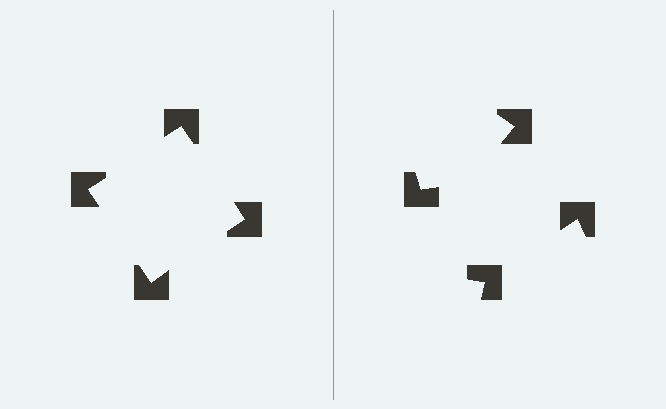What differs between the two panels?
The notched squares are positioned identically on both sides; only the wedge orientations differ. On the left they align to a square; on the right they are misaligned.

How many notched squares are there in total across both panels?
8 — 4 on each side.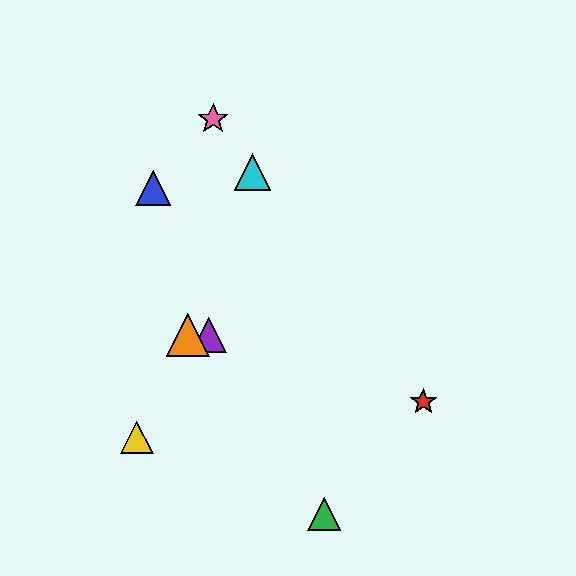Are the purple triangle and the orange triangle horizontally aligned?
Yes, both are at y≈335.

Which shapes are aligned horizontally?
The purple triangle, the orange triangle are aligned horizontally.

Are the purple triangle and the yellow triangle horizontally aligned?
No, the purple triangle is at y≈335 and the yellow triangle is at y≈437.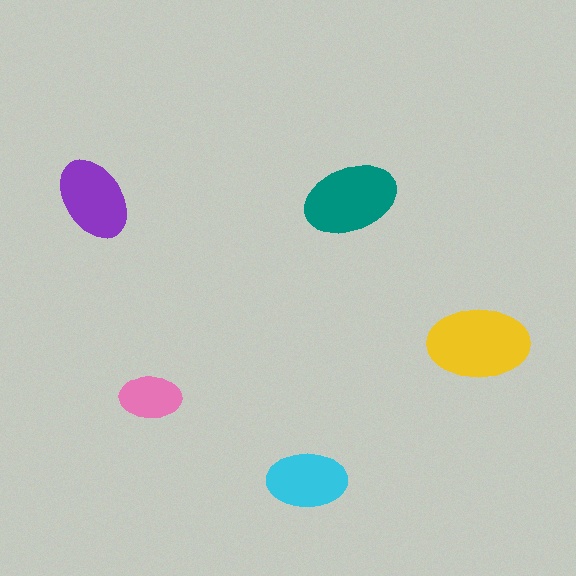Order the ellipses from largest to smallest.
the yellow one, the teal one, the purple one, the cyan one, the pink one.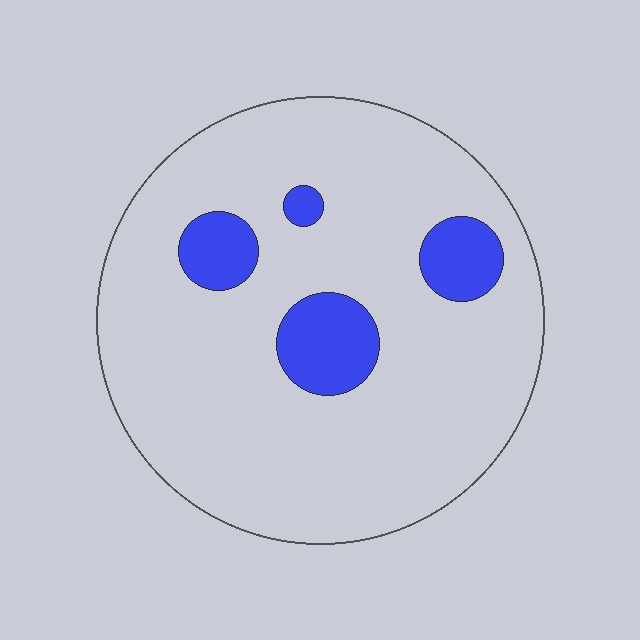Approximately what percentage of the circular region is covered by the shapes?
Approximately 15%.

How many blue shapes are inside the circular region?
4.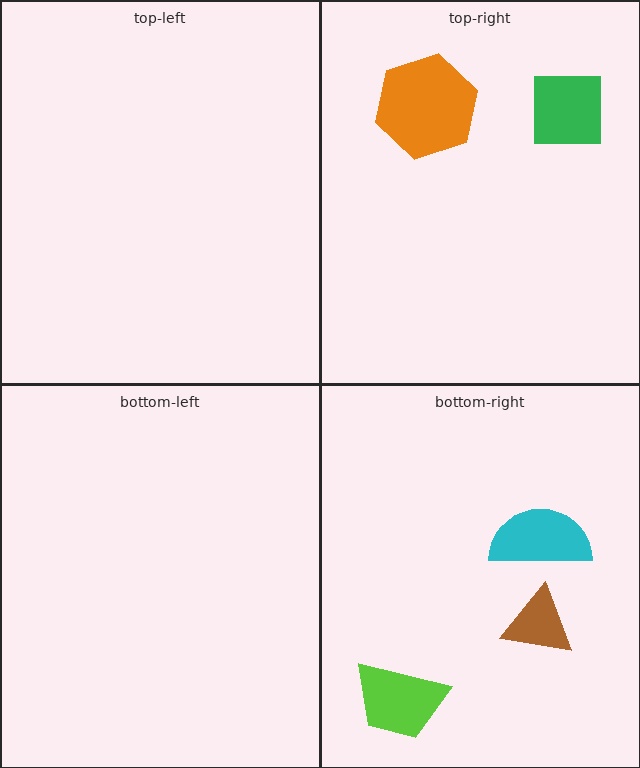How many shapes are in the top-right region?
2.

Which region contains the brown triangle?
The bottom-right region.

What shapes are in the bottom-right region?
The cyan semicircle, the brown triangle, the lime trapezoid.